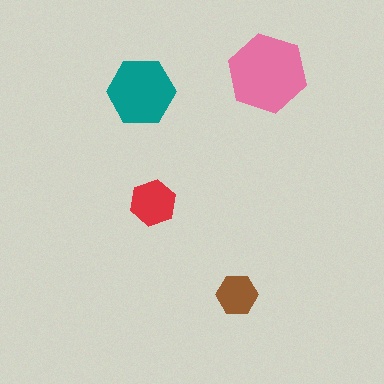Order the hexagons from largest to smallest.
the pink one, the teal one, the red one, the brown one.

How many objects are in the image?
There are 4 objects in the image.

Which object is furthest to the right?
The pink hexagon is rightmost.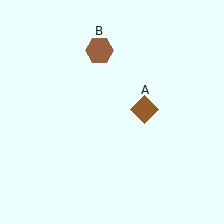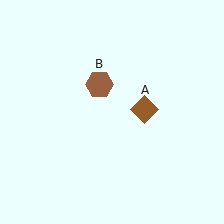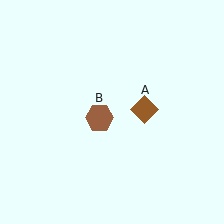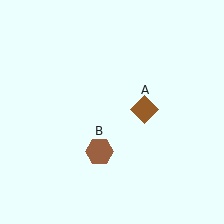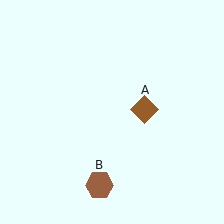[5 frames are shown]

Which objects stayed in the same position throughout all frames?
Brown diamond (object A) remained stationary.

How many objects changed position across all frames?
1 object changed position: brown hexagon (object B).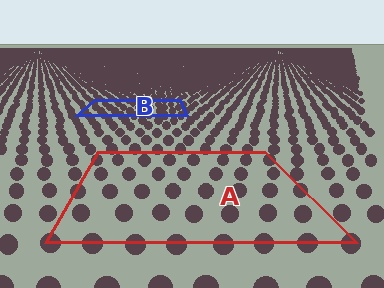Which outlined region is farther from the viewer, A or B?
Region B is farther from the viewer — the texture elements inside it appear smaller and more densely packed.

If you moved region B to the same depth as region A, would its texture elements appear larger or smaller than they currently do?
They would appear larger. At a closer depth, the same texture elements are projected at a bigger on-screen size.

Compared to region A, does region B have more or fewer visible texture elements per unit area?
Region B has more texture elements per unit area — they are packed more densely because it is farther away.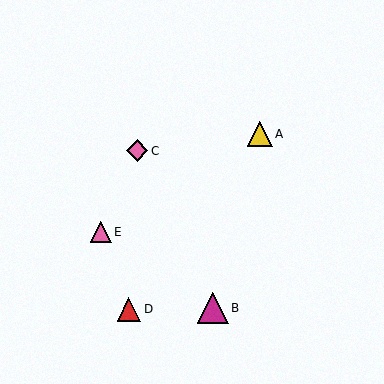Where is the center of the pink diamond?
The center of the pink diamond is at (137, 151).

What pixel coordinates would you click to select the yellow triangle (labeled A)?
Click at (260, 134) to select the yellow triangle A.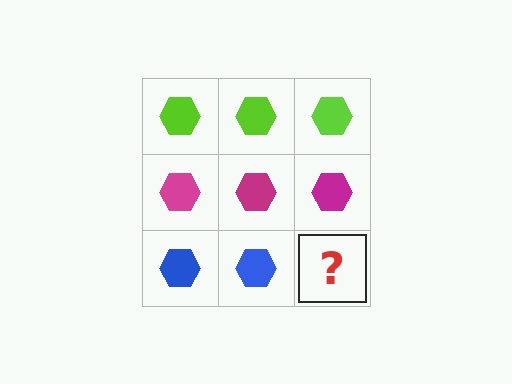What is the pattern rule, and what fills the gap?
The rule is that each row has a consistent color. The gap should be filled with a blue hexagon.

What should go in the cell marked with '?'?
The missing cell should contain a blue hexagon.